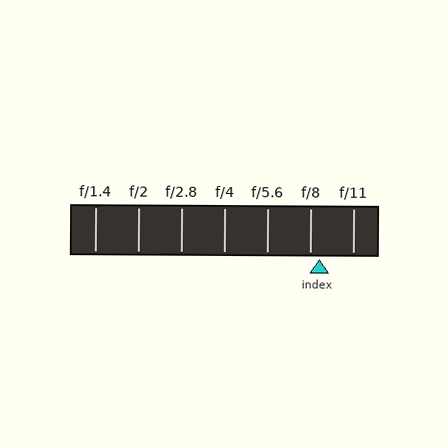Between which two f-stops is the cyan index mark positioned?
The index mark is between f/8 and f/11.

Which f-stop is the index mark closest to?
The index mark is closest to f/8.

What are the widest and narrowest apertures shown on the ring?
The widest aperture shown is f/1.4 and the narrowest is f/11.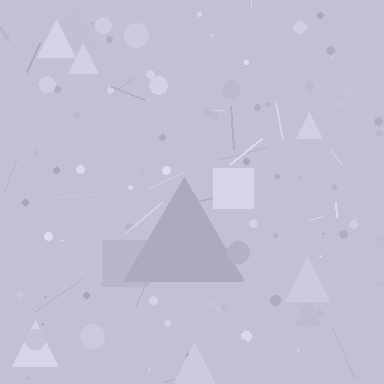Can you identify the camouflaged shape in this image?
The camouflaged shape is a triangle.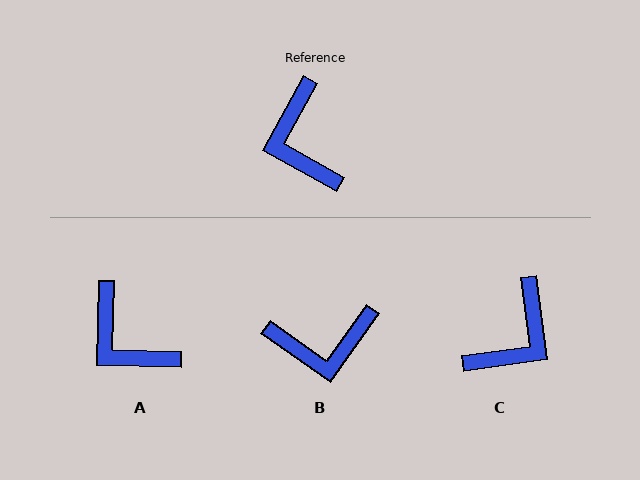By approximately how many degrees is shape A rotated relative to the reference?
Approximately 28 degrees counter-clockwise.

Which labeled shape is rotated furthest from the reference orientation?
C, about 127 degrees away.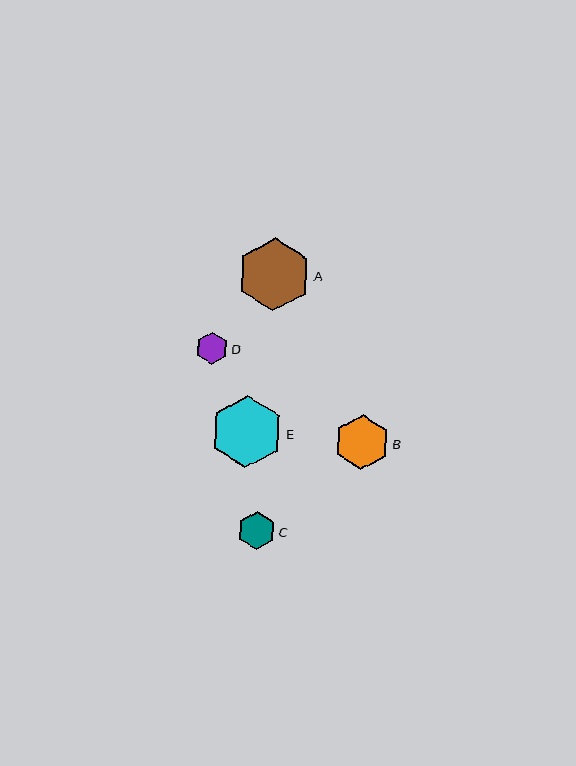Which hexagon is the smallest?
Hexagon D is the smallest with a size of approximately 33 pixels.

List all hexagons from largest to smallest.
From largest to smallest: A, E, B, C, D.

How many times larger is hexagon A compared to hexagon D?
Hexagon A is approximately 2.2 times the size of hexagon D.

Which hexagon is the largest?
Hexagon A is the largest with a size of approximately 73 pixels.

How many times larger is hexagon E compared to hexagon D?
Hexagon E is approximately 2.2 times the size of hexagon D.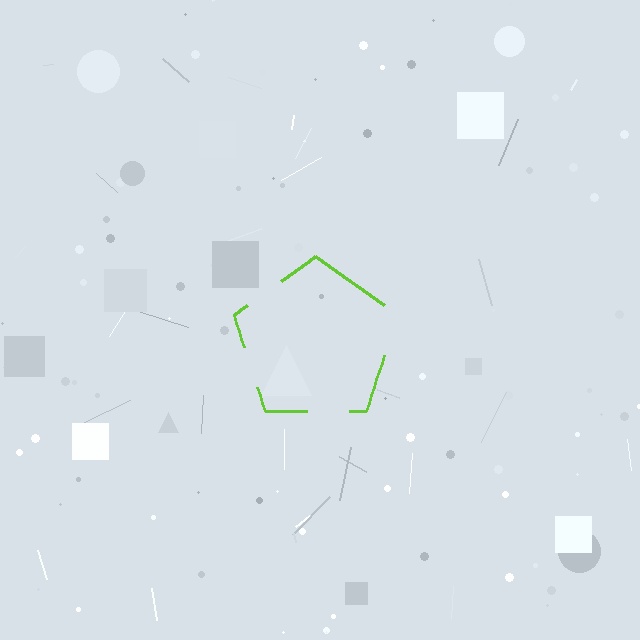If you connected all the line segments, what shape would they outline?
They would outline a pentagon.